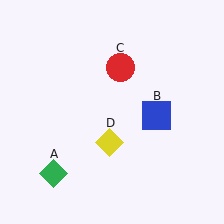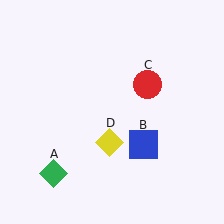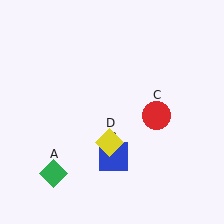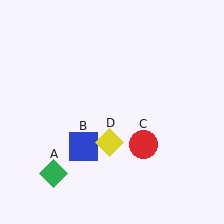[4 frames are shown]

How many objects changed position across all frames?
2 objects changed position: blue square (object B), red circle (object C).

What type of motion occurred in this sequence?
The blue square (object B), red circle (object C) rotated clockwise around the center of the scene.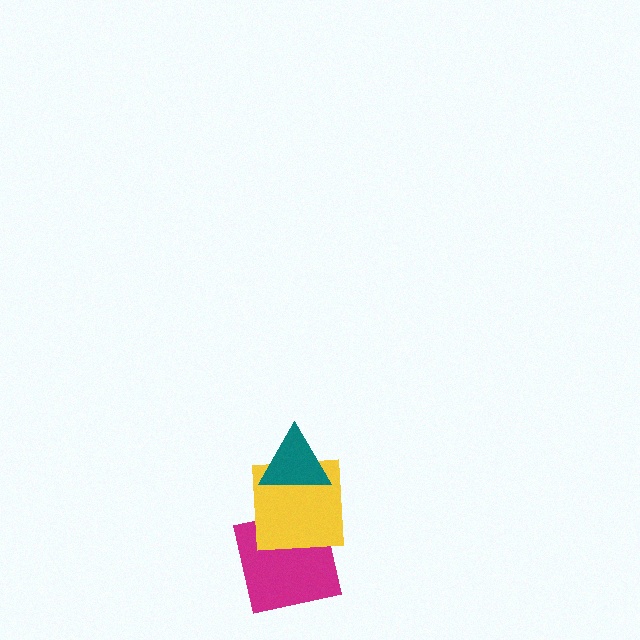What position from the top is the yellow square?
The yellow square is 2nd from the top.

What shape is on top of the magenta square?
The yellow square is on top of the magenta square.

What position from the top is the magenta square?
The magenta square is 3rd from the top.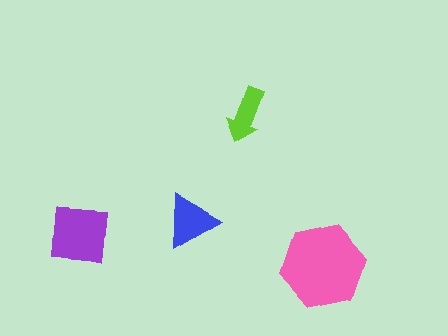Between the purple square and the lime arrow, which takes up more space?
The purple square.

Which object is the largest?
The pink hexagon.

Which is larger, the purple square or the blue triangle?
The purple square.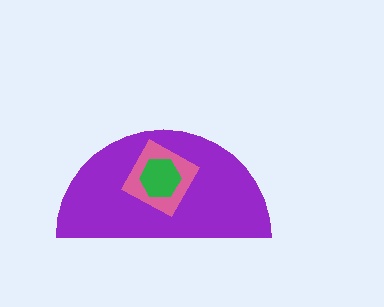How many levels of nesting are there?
3.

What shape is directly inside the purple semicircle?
The pink diamond.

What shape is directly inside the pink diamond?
The green hexagon.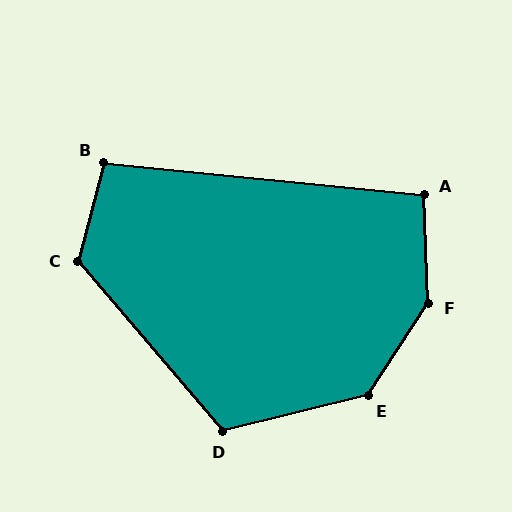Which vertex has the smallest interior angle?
A, at approximately 98 degrees.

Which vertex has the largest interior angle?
F, at approximately 144 degrees.